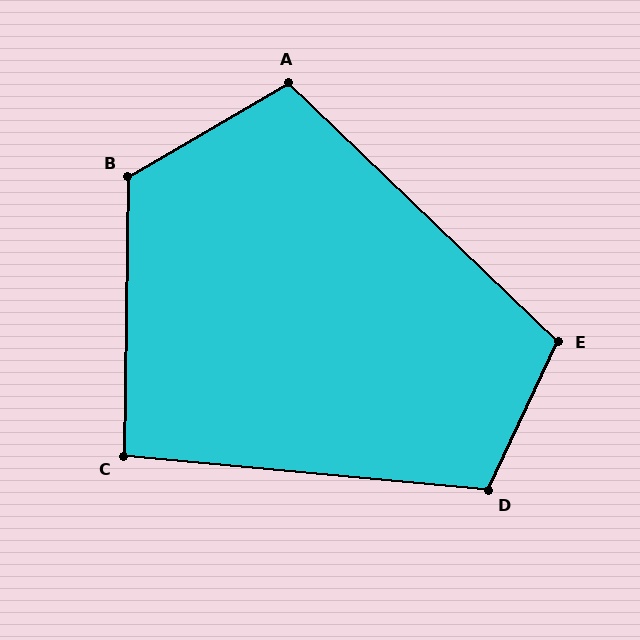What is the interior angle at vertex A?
Approximately 106 degrees (obtuse).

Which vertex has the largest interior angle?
B, at approximately 121 degrees.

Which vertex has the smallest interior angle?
C, at approximately 94 degrees.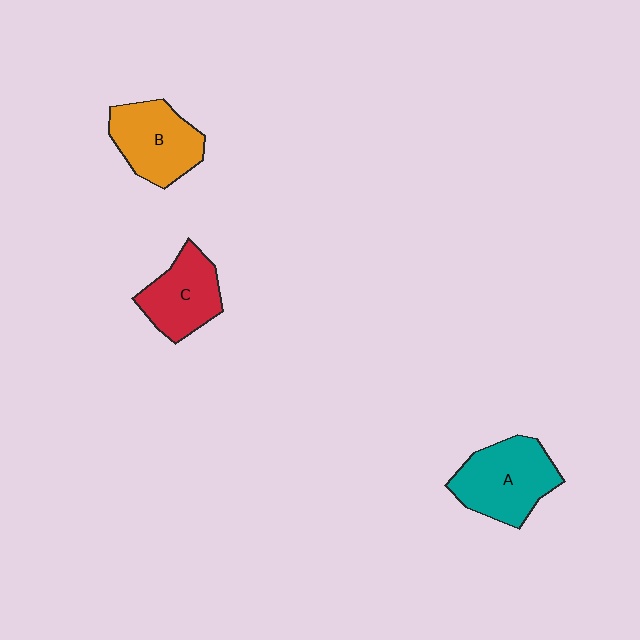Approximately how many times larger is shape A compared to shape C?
Approximately 1.3 times.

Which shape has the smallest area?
Shape C (red).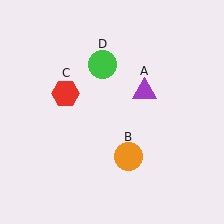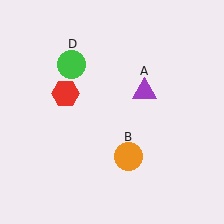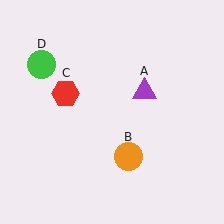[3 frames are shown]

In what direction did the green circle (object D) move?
The green circle (object D) moved left.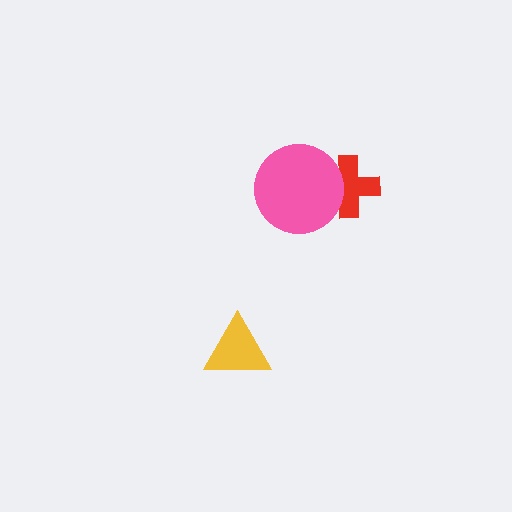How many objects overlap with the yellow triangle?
0 objects overlap with the yellow triangle.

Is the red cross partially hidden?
Yes, it is partially covered by another shape.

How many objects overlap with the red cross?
1 object overlaps with the red cross.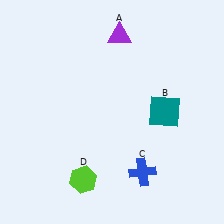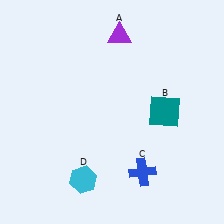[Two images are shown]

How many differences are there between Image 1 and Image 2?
There is 1 difference between the two images.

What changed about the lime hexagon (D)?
In Image 1, D is lime. In Image 2, it changed to cyan.